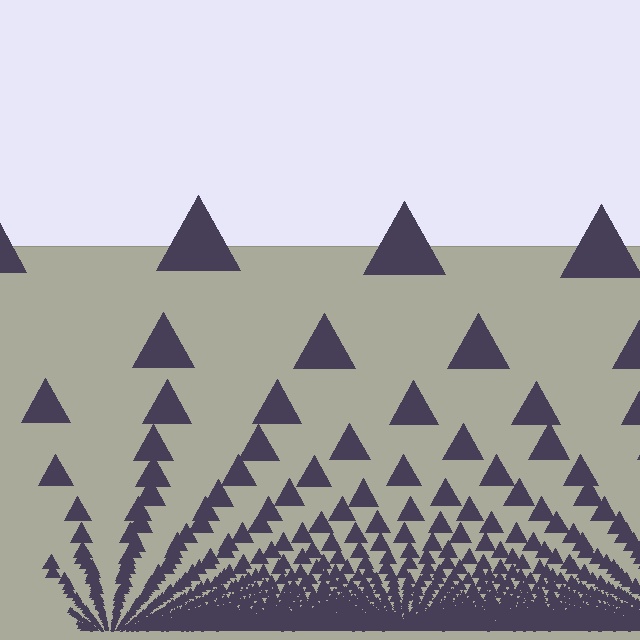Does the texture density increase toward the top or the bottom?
Density increases toward the bottom.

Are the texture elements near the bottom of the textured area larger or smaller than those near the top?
Smaller. The gradient is inverted — elements near the bottom are smaller and denser.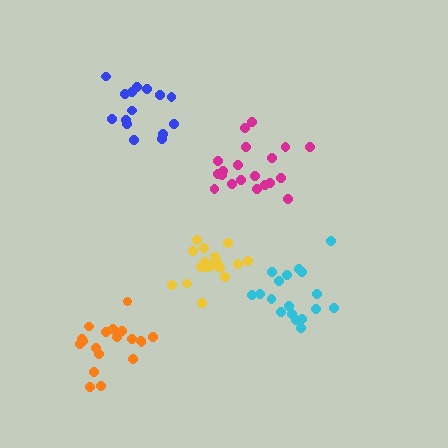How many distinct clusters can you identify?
There are 5 distinct clusters.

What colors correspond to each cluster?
The clusters are colored: magenta, orange, cyan, yellow, blue.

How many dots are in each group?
Group 1: 20 dots, Group 2: 19 dots, Group 3: 18 dots, Group 4: 18 dots, Group 5: 15 dots (90 total).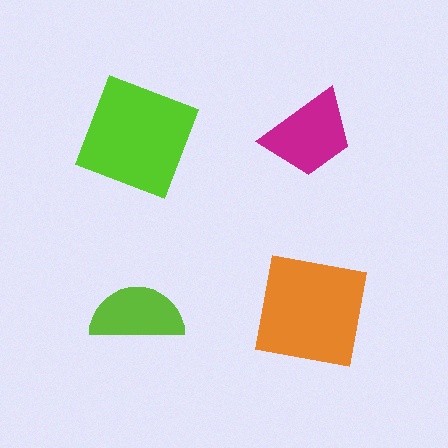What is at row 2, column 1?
A lime semicircle.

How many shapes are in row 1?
2 shapes.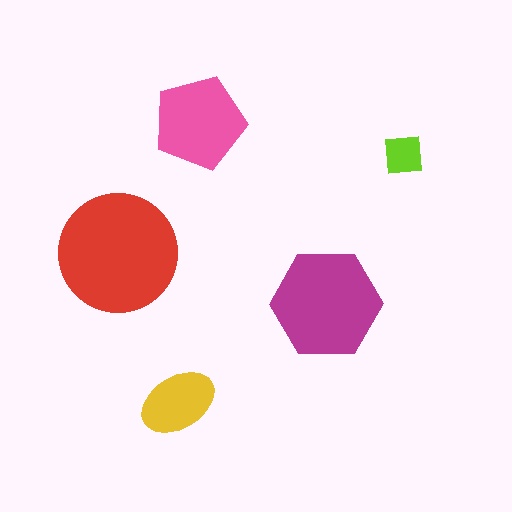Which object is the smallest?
The lime square.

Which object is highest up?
The pink pentagon is topmost.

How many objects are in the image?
There are 5 objects in the image.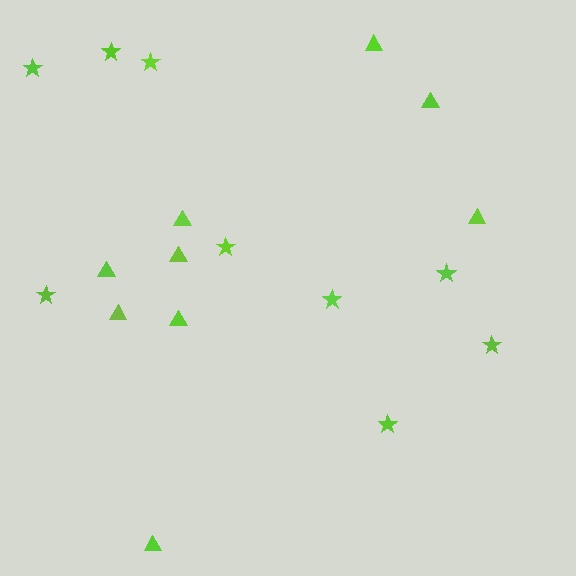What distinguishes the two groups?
There are 2 groups: one group of stars (9) and one group of triangles (9).